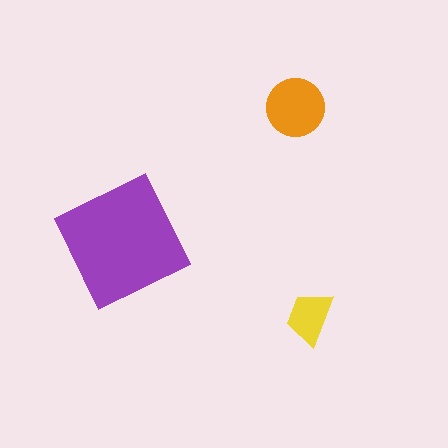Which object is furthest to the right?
The yellow trapezoid is rightmost.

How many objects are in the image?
There are 3 objects in the image.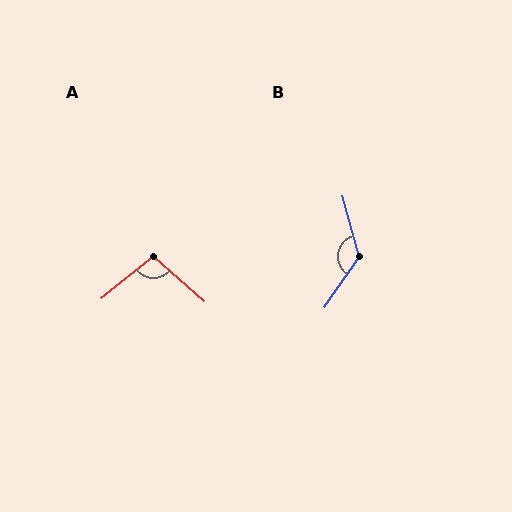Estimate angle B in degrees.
Approximately 131 degrees.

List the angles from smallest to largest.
A (100°), B (131°).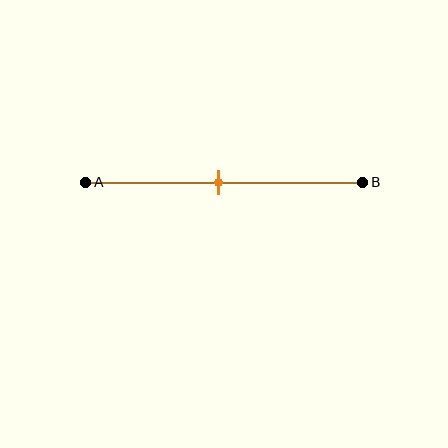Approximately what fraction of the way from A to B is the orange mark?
The orange mark is approximately 50% of the way from A to B.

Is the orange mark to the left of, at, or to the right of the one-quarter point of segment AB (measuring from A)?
The orange mark is to the right of the one-quarter point of segment AB.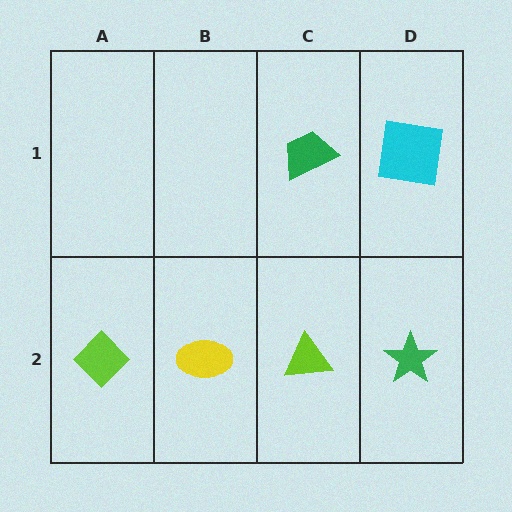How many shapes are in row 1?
2 shapes.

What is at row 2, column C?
A lime triangle.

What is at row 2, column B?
A yellow ellipse.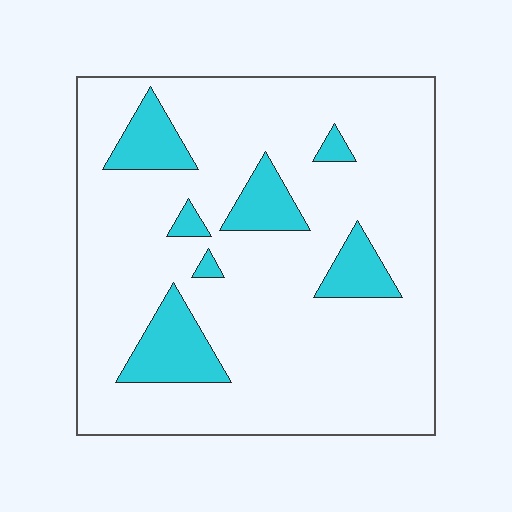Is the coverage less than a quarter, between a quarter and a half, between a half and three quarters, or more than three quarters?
Less than a quarter.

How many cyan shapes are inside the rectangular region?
7.